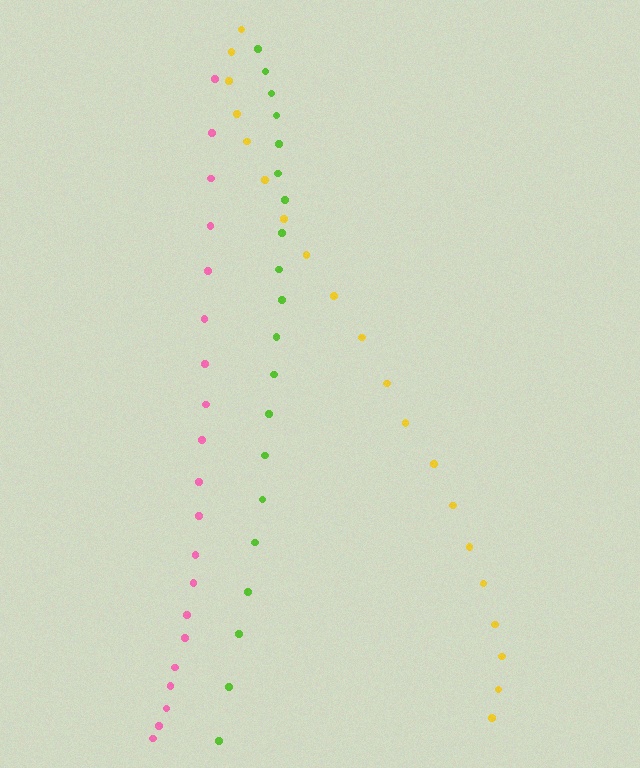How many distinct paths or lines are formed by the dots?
There are 3 distinct paths.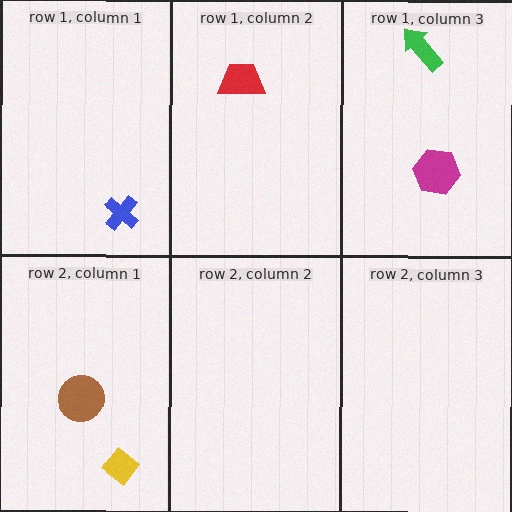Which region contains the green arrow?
The row 1, column 3 region.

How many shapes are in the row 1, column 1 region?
1.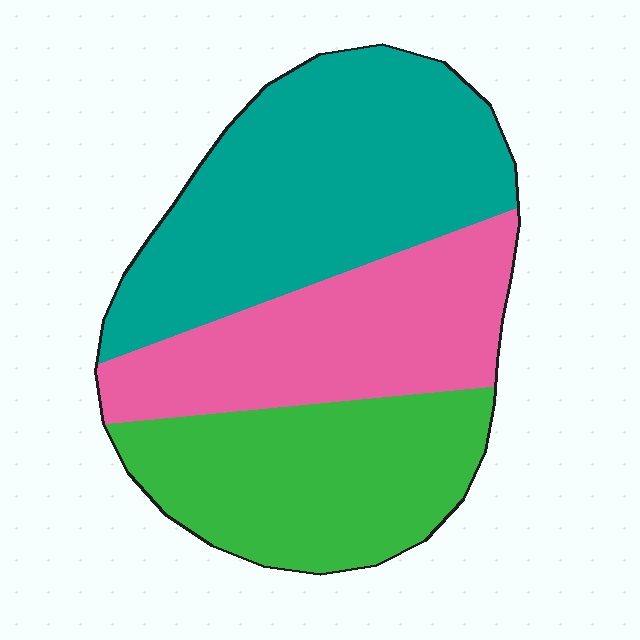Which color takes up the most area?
Teal, at roughly 40%.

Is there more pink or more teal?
Teal.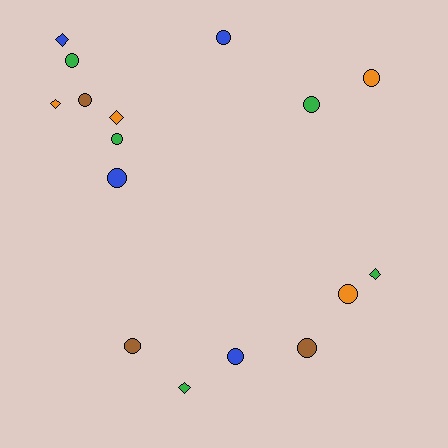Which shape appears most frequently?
Circle, with 11 objects.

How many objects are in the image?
There are 16 objects.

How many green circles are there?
There are 3 green circles.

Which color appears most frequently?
Green, with 5 objects.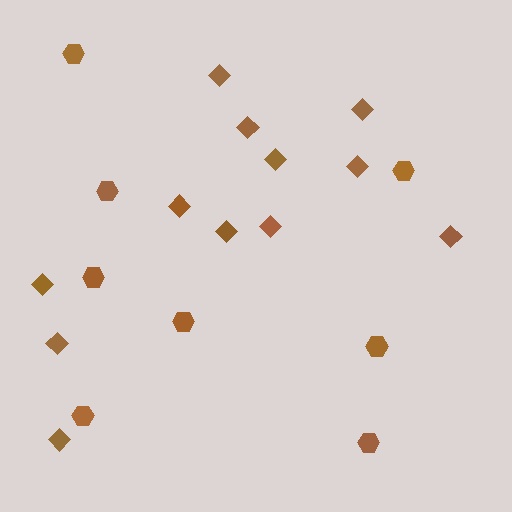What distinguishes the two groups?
There are 2 groups: one group of diamonds (12) and one group of hexagons (8).